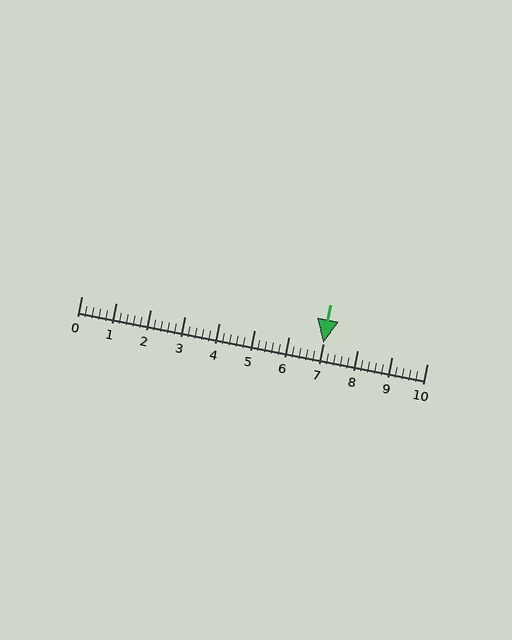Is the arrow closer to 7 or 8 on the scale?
The arrow is closer to 7.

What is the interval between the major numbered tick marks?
The major tick marks are spaced 1 units apart.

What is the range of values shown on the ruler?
The ruler shows values from 0 to 10.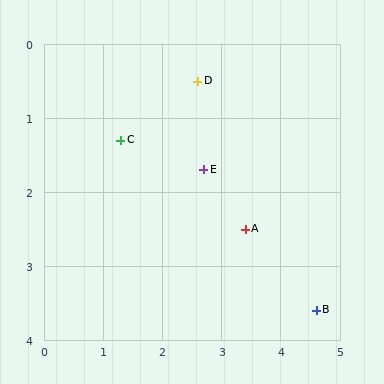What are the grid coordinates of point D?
Point D is at approximately (2.6, 0.5).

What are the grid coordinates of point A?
Point A is at approximately (3.4, 2.5).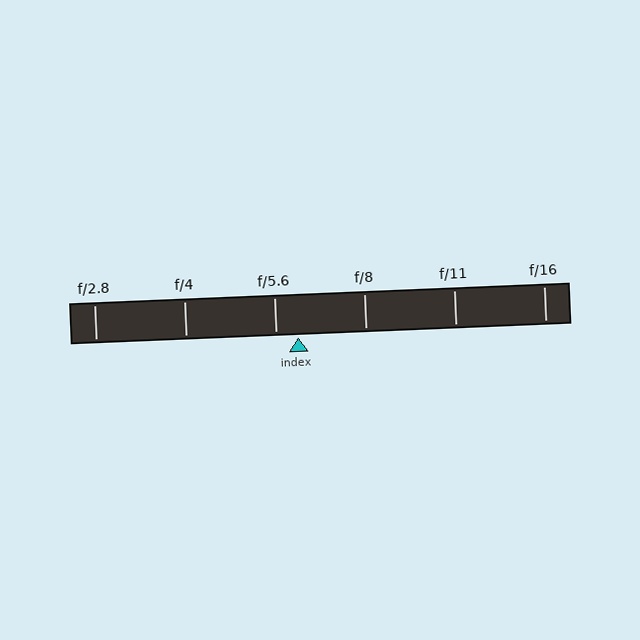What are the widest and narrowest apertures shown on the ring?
The widest aperture shown is f/2.8 and the narrowest is f/16.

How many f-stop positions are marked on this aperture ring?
There are 6 f-stop positions marked.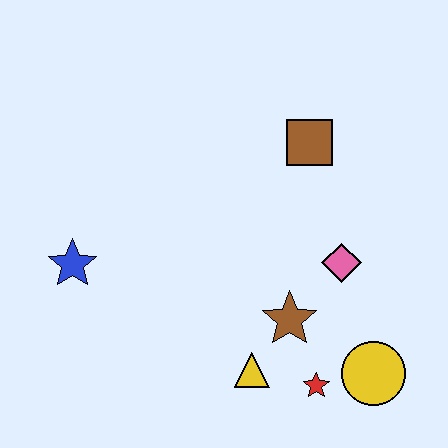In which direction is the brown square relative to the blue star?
The brown square is to the right of the blue star.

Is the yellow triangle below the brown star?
Yes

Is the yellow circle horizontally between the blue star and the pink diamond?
No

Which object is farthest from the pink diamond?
The blue star is farthest from the pink diamond.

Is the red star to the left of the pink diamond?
Yes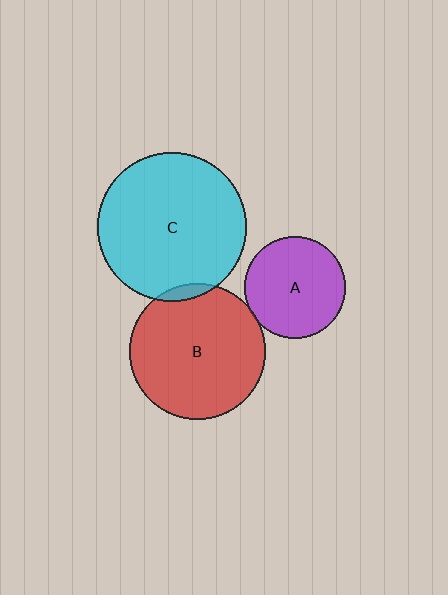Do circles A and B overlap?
Yes.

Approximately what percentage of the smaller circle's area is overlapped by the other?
Approximately 5%.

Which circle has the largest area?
Circle C (cyan).